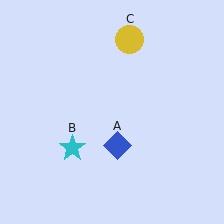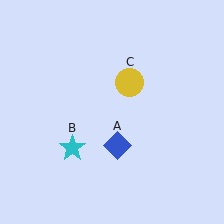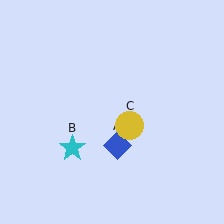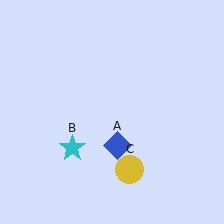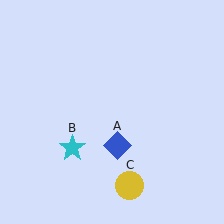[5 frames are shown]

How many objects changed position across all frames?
1 object changed position: yellow circle (object C).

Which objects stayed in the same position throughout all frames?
Blue diamond (object A) and cyan star (object B) remained stationary.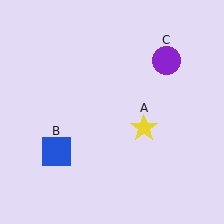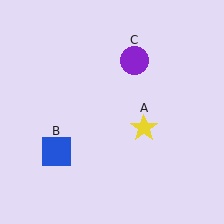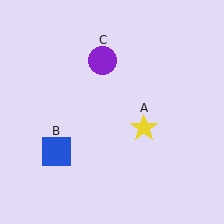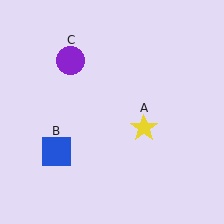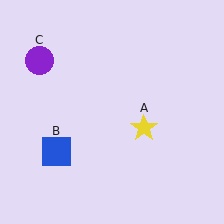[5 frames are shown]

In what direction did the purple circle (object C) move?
The purple circle (object C) moved left.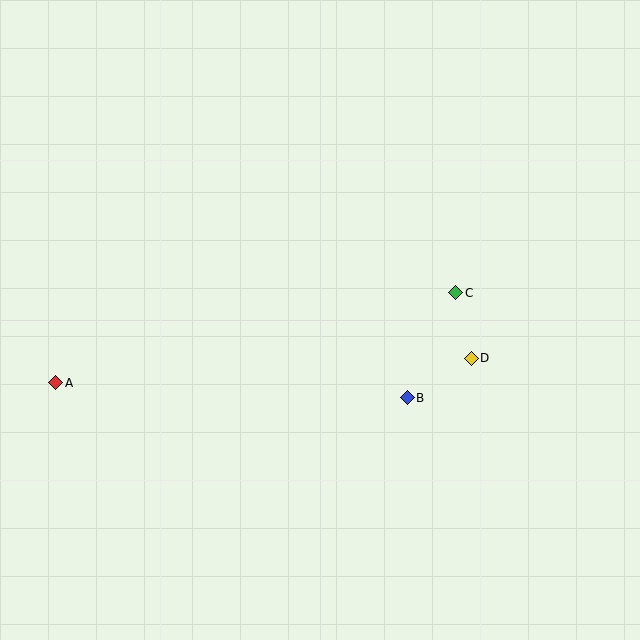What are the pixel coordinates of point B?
Point B is at (407, 398).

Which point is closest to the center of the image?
Point B at (407, 398) is closest to the center.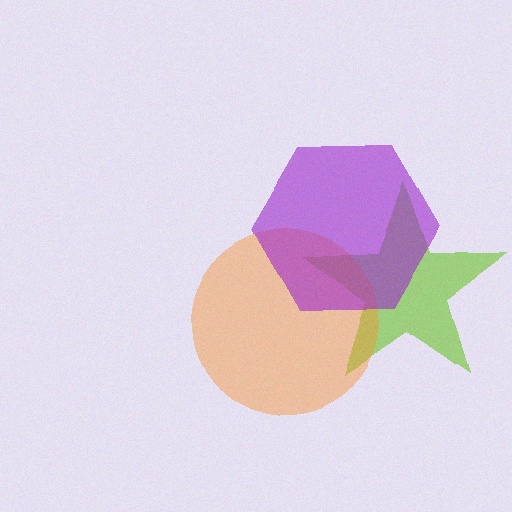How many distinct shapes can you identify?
There are 3 distinct shapes: a lime star, an orange circle, a purple hexagon.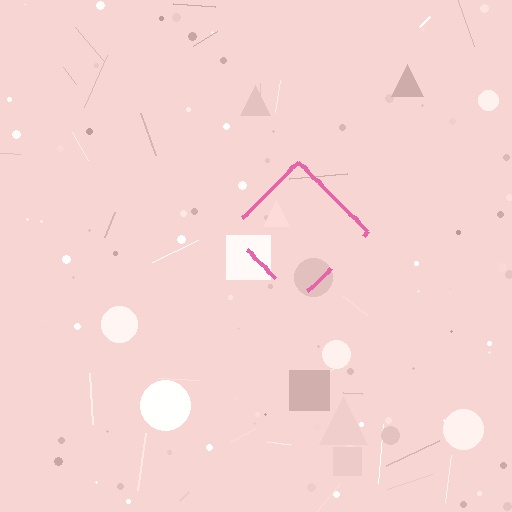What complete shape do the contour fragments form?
The contour fragments form a diamond.